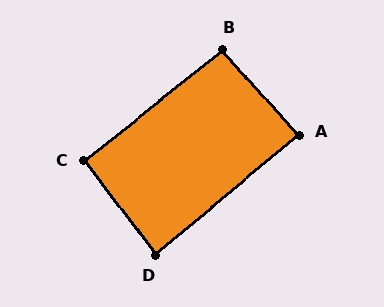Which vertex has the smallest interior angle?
D, at approximately 87 degrees.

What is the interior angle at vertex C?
Approximately 92 degrees (approximately right).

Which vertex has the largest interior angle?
B, at approximately 93 degrees.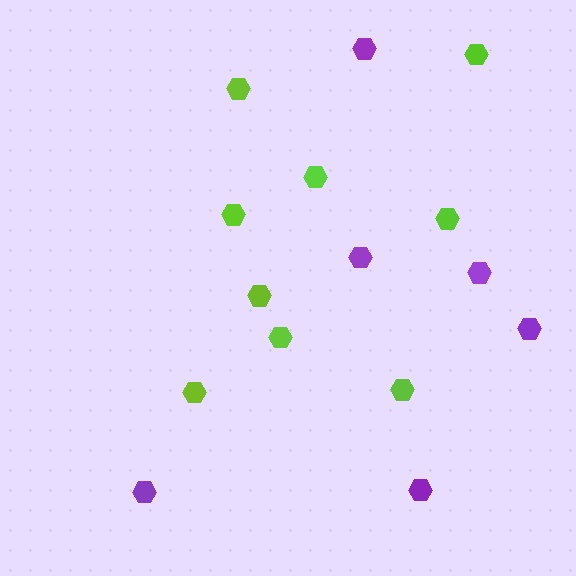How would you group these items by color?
There are 2 groups: one group of purple hexagons (6) and one group of lime hexagons (9).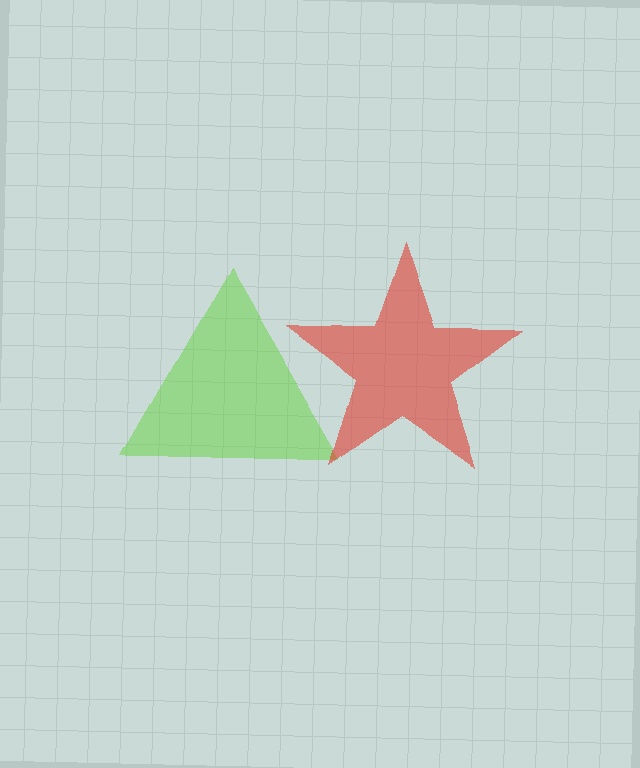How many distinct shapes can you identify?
There are 2 distinct shapes: a lime triangle, a red star.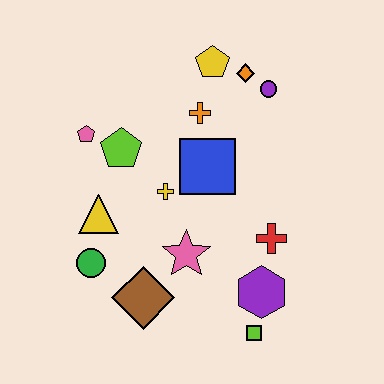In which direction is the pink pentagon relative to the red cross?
The pink pentagon is to the left of the red cross.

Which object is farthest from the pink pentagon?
The lime square is farthest from the pink pentagon.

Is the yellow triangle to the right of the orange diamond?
No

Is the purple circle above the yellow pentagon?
No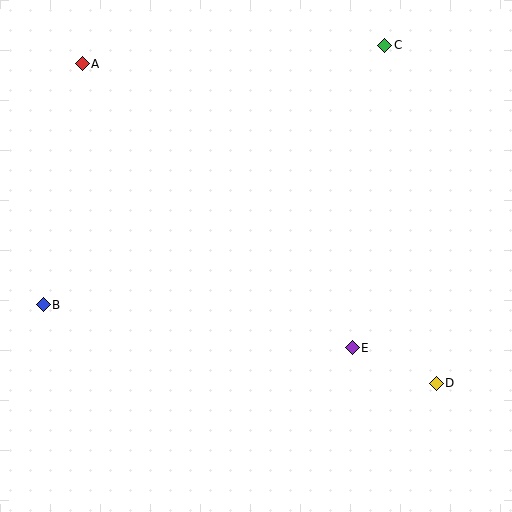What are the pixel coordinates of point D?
Point D is at (436, 383).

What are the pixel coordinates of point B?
Point B is at (43, 305).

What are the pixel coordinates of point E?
Point E is at (352, 348).